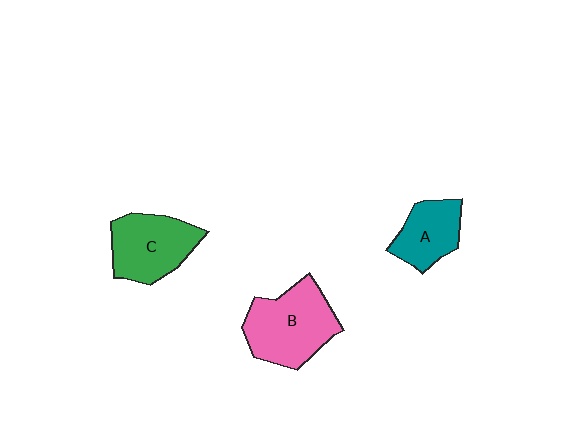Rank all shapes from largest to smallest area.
From largest to smallest: B (pink), C (green), A (teal).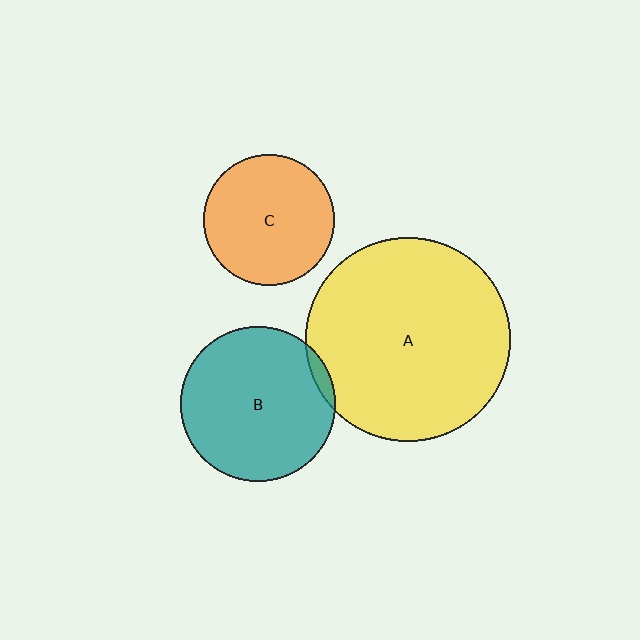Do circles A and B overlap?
Yes.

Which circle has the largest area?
Circle A (yellow).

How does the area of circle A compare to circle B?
Approximately 1.7 times.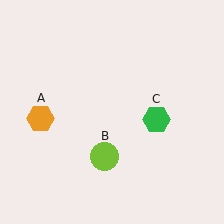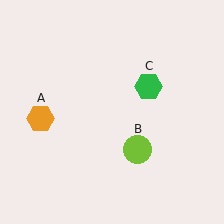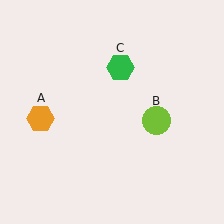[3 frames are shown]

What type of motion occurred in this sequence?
The lime circle (object B), green hexagon (object C) rotated counterclockwise around the center of the scene.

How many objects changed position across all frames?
2 objects changed position: lime circle (object B), green hexagon (object C).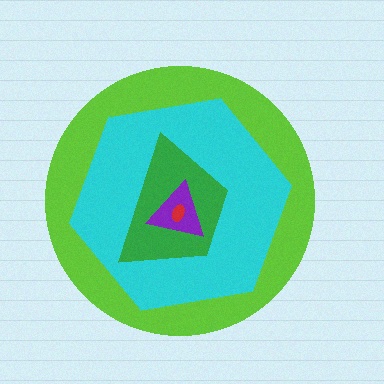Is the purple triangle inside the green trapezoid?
Yes.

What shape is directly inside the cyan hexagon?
The green trapezoid.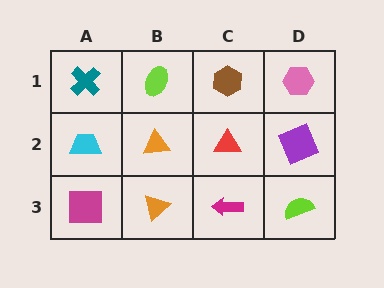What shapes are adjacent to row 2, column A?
A teal cross (row 1, column A), a magenta square (row 3, column A), an orange triangle (row 2, column B).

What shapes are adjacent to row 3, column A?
A cyan trapezoid (row 2, column A), an orange triangle (row 3, column B).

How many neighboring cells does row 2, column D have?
3.